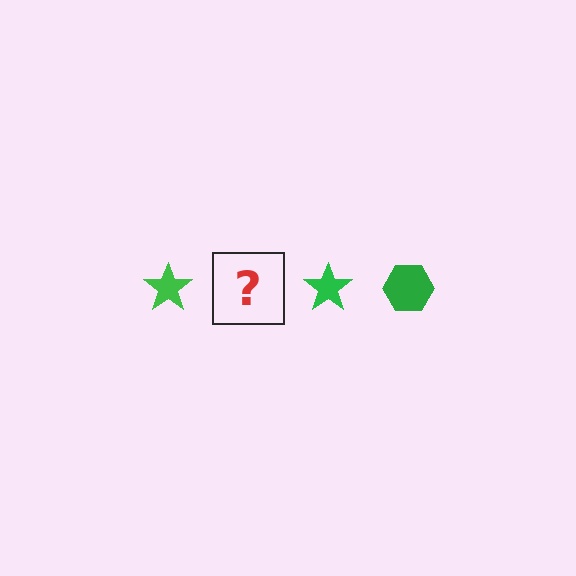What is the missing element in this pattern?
The missing element is a green hexagon.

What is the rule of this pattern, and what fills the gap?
The rule is that the pattern cycles through star, hexagon shapes in green. The gap should be filled with a green hexagon.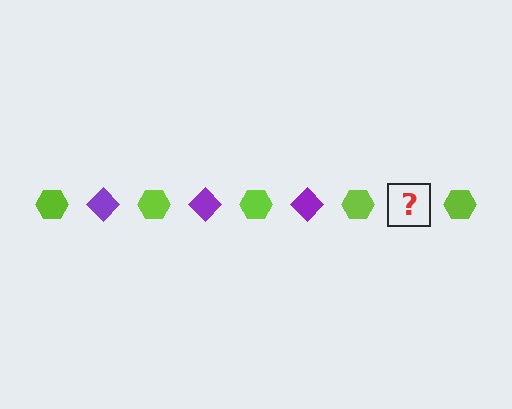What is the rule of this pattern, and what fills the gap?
The rule is that the pattern alternates between lime hexagon and purple diamond. The gap should be filled with a purple diamond.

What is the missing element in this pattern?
The missing element is a purple diamond.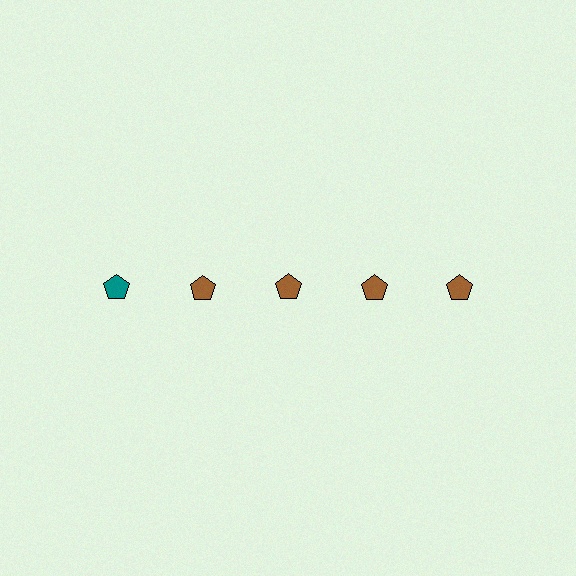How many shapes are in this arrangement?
There are 5 shapes arranged in a grid pattern.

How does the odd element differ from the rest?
It has a different color: teal instead of brown.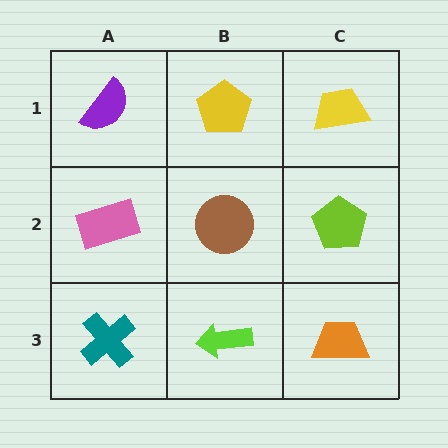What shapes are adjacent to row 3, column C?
A lime pentagon (row 2, column C), a lime arrow (row 3, column B).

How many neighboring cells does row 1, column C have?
2.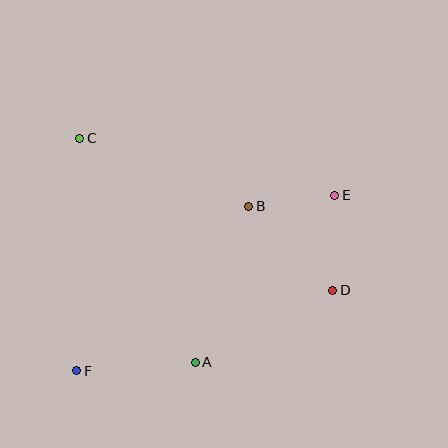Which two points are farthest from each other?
Points E and F are farthest from each other.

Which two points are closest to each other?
Points B and E are closest to each other.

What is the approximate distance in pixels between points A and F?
The distance between A and F is approximately 119 pixels.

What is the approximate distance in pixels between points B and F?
The distance between B and F is approximately 238 pixels.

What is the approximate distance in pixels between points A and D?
The distance between A and D is approximately 155 pixels.